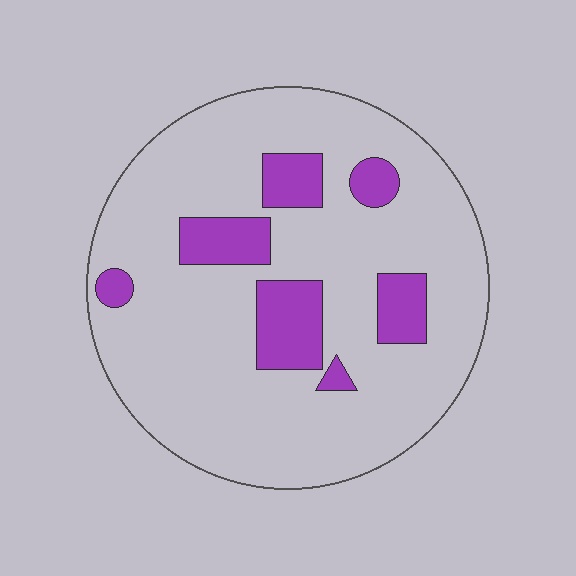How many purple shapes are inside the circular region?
7.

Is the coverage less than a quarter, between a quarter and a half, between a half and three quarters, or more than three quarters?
Less than a quarter.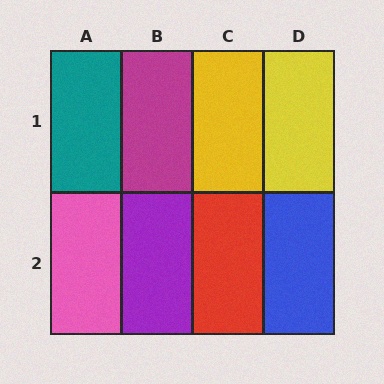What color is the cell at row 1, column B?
Magenta.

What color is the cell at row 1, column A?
Teal.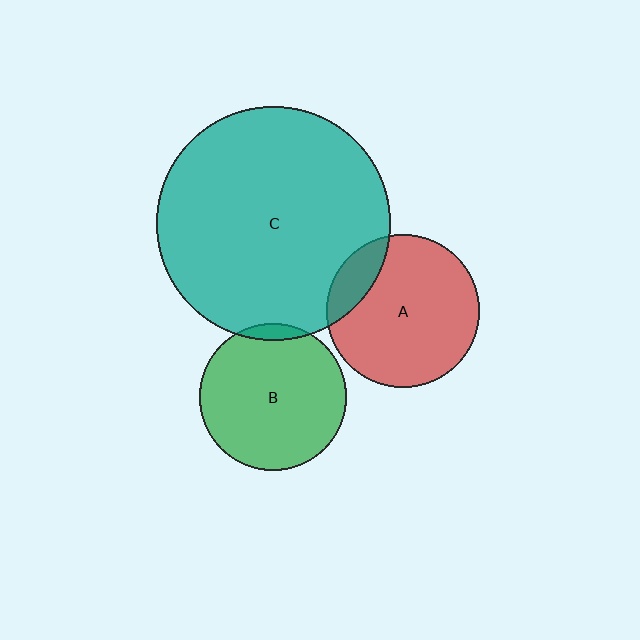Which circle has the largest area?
Circle C (teal).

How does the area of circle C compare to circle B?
Approximately 2.5 times.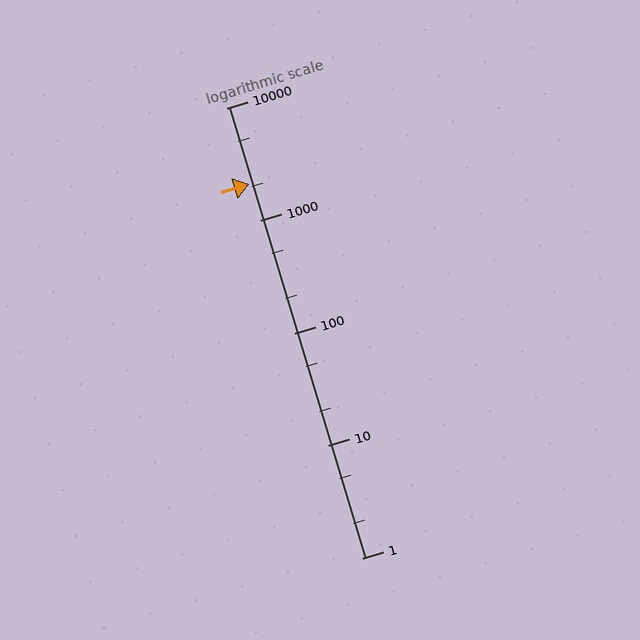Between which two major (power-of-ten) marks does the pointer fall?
The pointer is between 1000 and 10000.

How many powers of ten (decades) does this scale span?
The scale spans 4 decades, from 1 to 10000.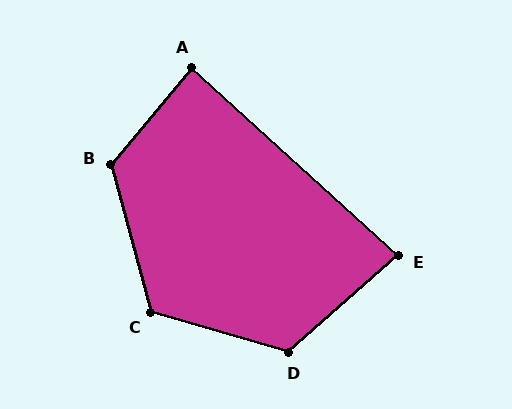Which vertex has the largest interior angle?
B, at approximately 125 degrees.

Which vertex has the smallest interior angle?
E, at approximately 84 degrees.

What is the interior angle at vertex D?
Approximately 123 degrees (obtuse).